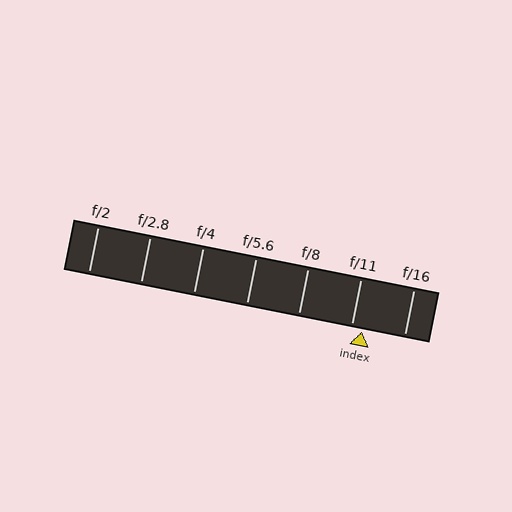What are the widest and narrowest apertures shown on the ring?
The widest aperture shown is f/2 and the narrowest is f/16.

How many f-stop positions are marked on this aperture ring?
There are 7 f-stop positions marked.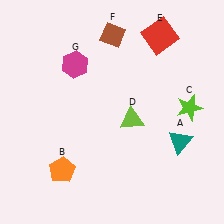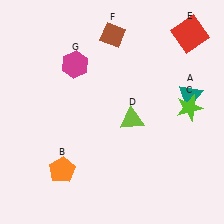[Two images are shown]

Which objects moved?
The objects that moved are: the teal triangle (A), the red square (E).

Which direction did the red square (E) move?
The red square (E) moved right.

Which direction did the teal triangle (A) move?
The teal triangle (A) moved up.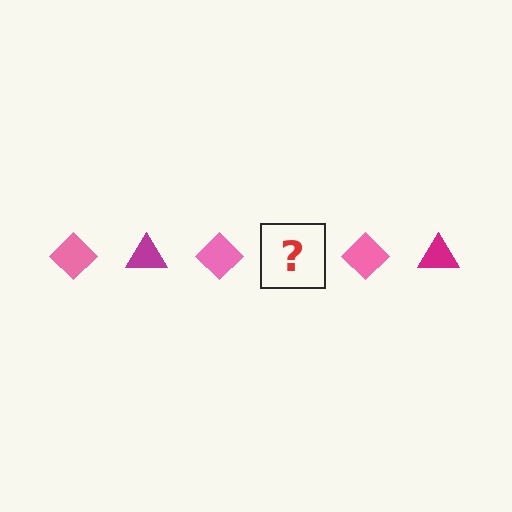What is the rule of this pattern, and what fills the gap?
The rule is that the pattern alternates between pink diamond and magenta triangle. The gap should be filled with a magenta triangle.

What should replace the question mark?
The question mark should be replaced with a magenta triangle.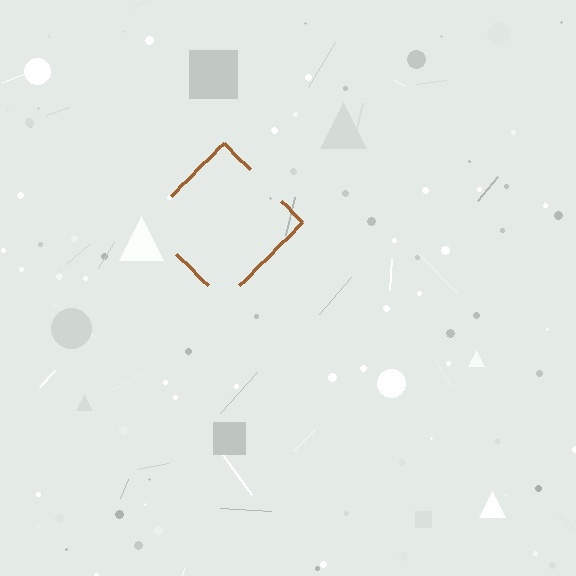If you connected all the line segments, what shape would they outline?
They would outline a diamond.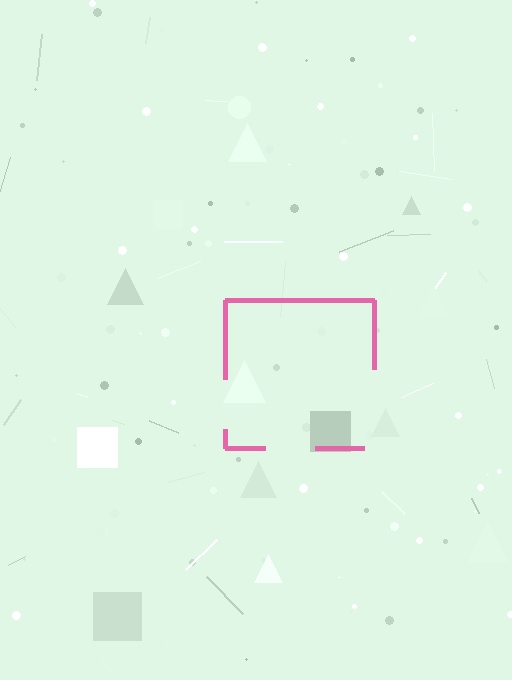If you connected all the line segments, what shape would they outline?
They would outline a square.